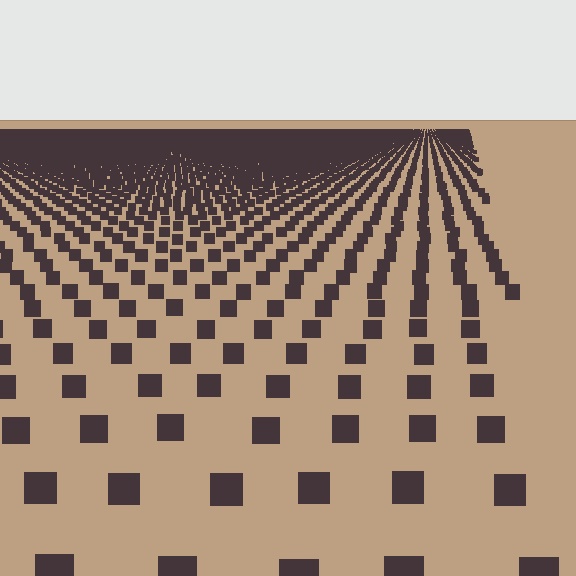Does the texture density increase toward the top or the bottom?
Density increases toward the top.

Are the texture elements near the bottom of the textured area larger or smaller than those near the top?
Larger. Near the bottom, elements are closer to the viewer and appear at a bigger on-screen size.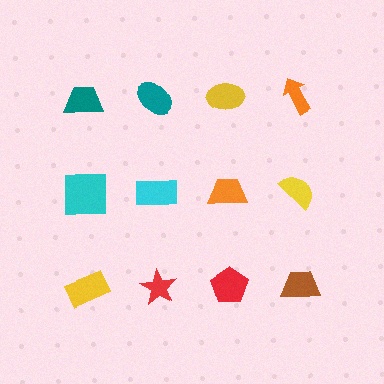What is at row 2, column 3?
An orange trapezoid.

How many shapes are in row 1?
4 shapes.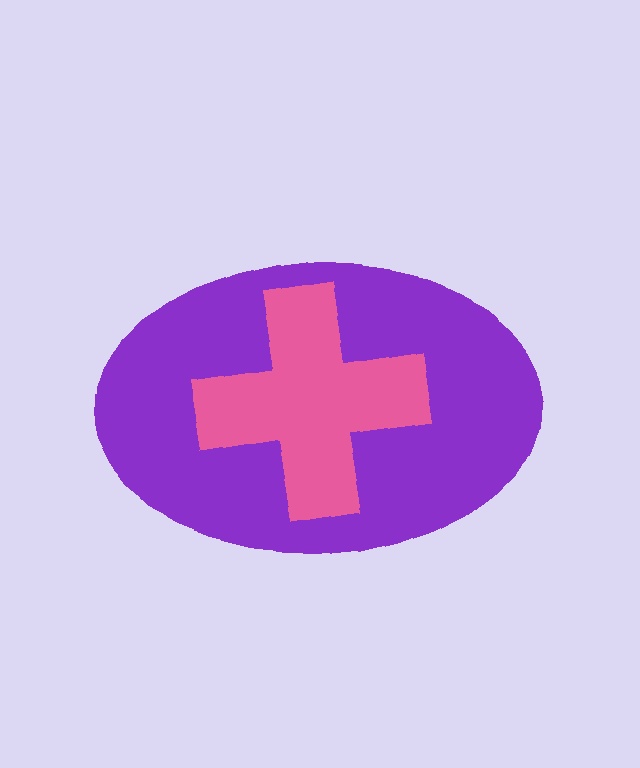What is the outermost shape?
The purple ellipse.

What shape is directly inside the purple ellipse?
The pink cross.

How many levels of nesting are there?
2.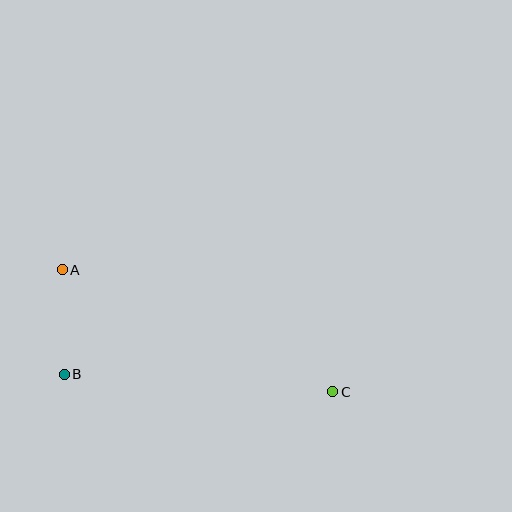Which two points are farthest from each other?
Points A and C are farthest from each other.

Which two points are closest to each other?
Points A and B are closest to each other.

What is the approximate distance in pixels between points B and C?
The distance between B and C is approximately 269 pixels.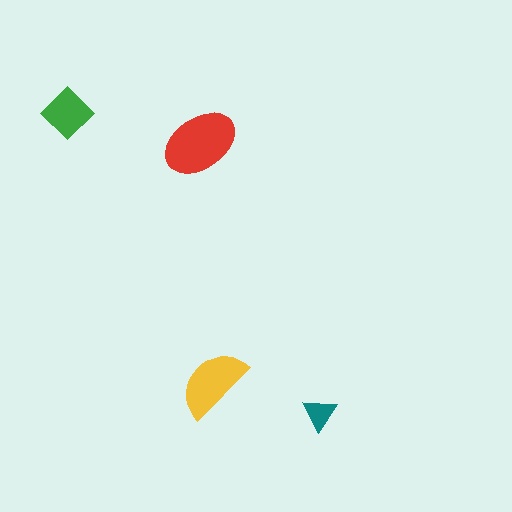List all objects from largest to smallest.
The red ellipse, the yellow semicircle, the green diamond, the teal triangle.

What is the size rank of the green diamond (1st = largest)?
3rd.